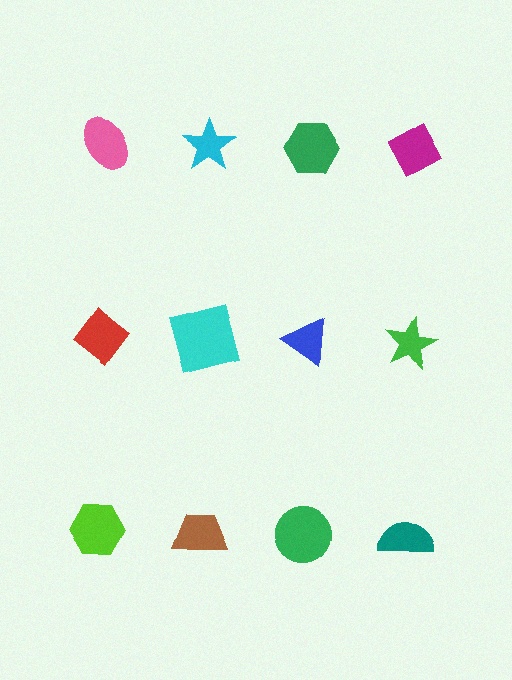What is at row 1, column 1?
A pink ellipse.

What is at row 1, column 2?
A cyan star.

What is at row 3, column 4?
A teal semicircle.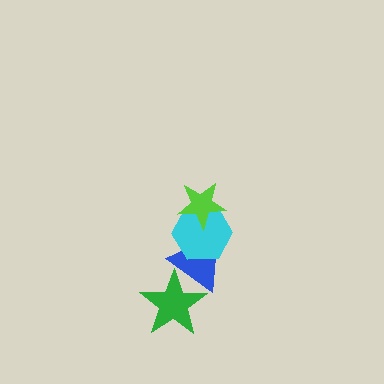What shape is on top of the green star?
The blue triangle is on top of the green star.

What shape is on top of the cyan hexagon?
The lime star is on top of the cyan hexagon.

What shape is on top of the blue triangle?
The cyan hexagon is on top of the blue triangle.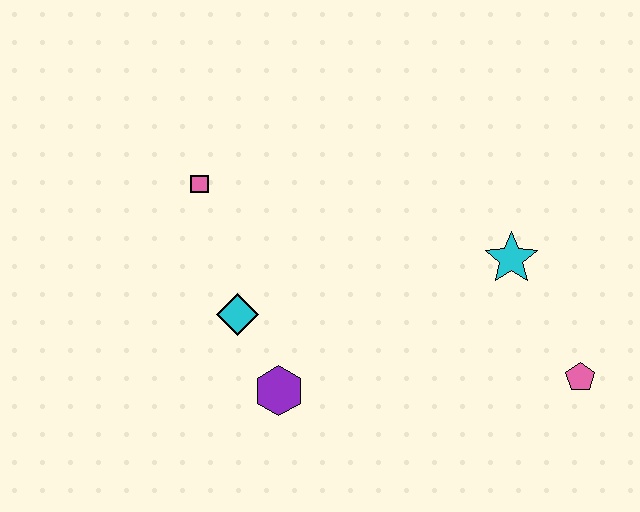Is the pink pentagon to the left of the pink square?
No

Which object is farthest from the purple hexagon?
The pink pentagon is farthest from the purple hexagon.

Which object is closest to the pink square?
The cyan diamond is closest to the pink square.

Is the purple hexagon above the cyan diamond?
No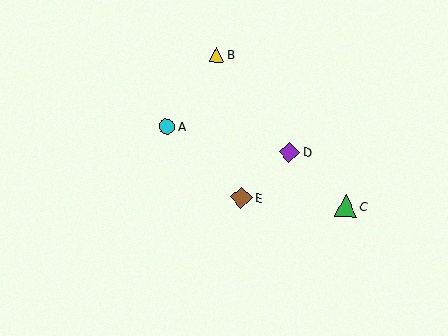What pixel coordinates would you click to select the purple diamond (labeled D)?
Click at (289, 152) to select the purple diamond D.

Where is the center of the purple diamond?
The center of the purple diamond is at (289, 152).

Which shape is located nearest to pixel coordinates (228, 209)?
The brown diamond (labeled E) at (241, 198) is nearest to that location.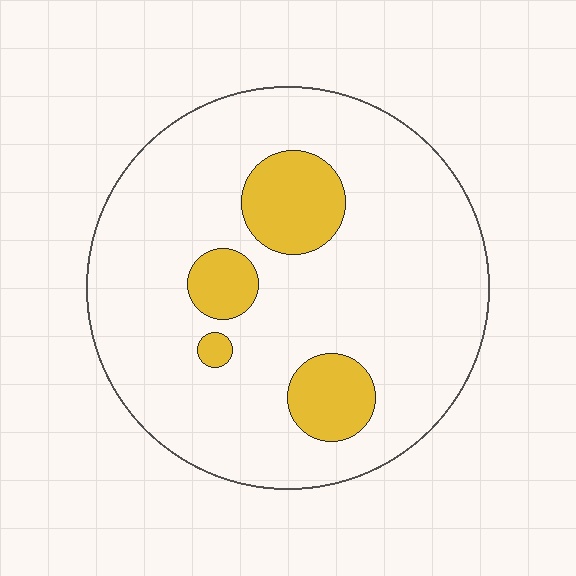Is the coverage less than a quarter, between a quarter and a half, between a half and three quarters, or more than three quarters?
Less than a quarter.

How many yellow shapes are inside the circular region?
4.